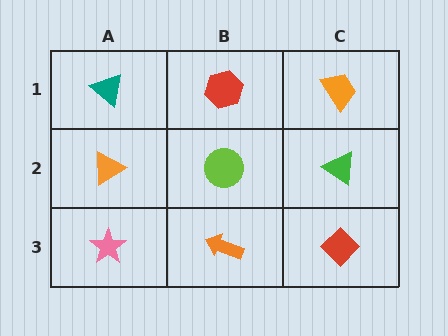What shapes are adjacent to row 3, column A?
An orange triangle (row 2, column A), an orange arrow (row 3, column B).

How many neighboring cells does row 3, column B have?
3.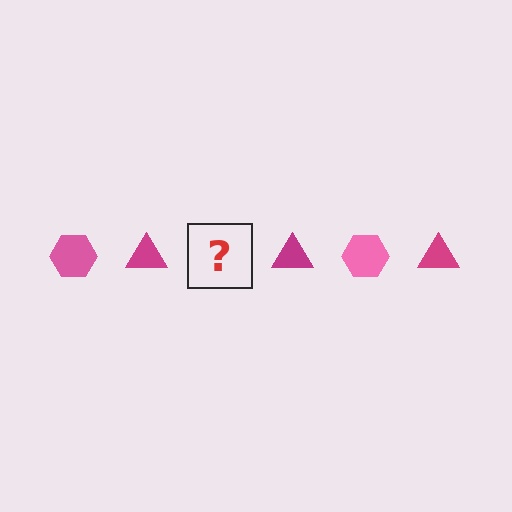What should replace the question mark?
The question mark should be replaced with a pink hexagon.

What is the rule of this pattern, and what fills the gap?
The rule is that the pattern alternates between pink hexagon and magenta triangle. The gap should be filled with a pink hexagon.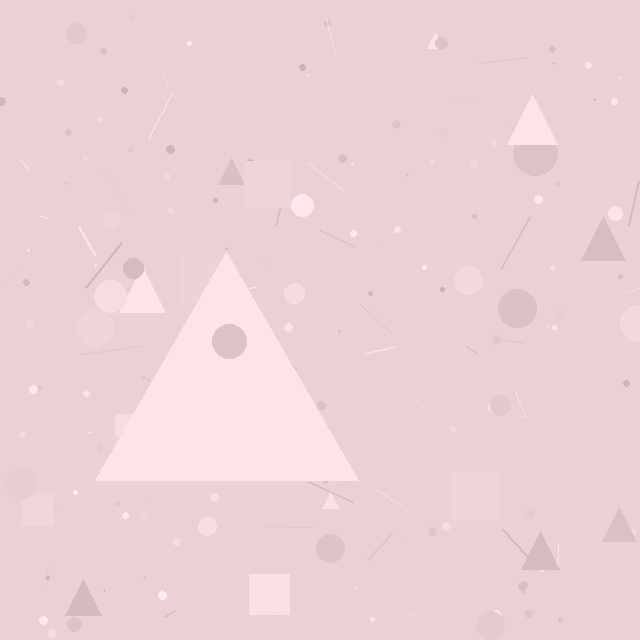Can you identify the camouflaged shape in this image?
The camouflaged shape is a triangle.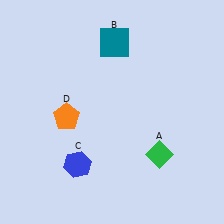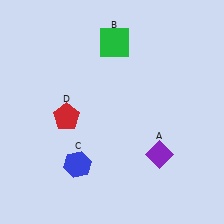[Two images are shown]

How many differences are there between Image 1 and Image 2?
There are 3 differences between the two images.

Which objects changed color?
A changed from green to purple. B changed from teal to green. D changed from orange to red.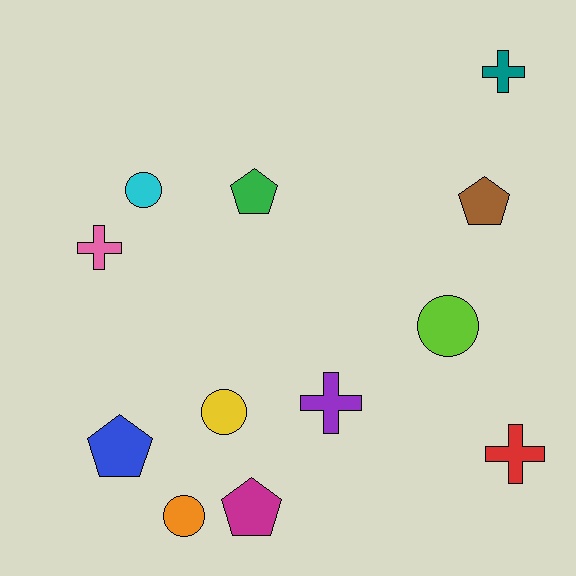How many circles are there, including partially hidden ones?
There are 4 circles.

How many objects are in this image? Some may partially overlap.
There are 12 objects.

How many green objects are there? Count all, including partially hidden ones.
There is 1 green object.